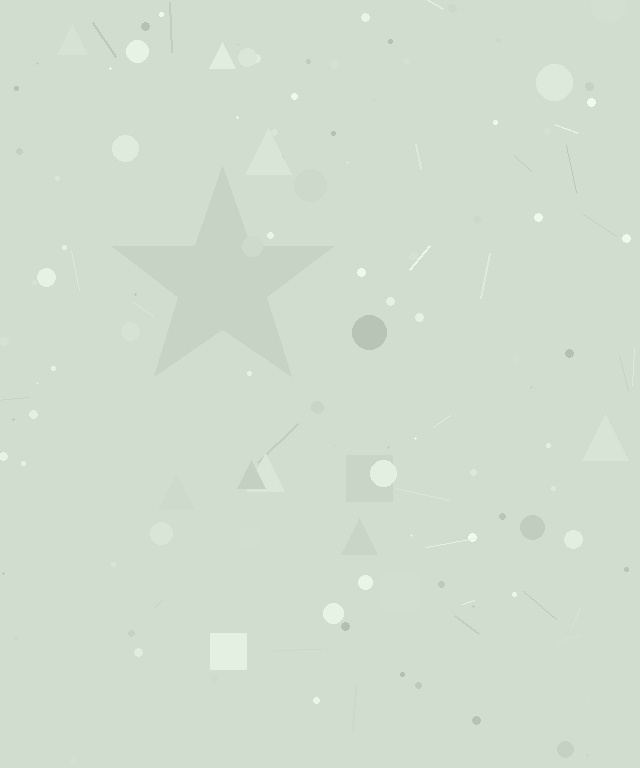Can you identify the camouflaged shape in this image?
The camouflaged shape is a star.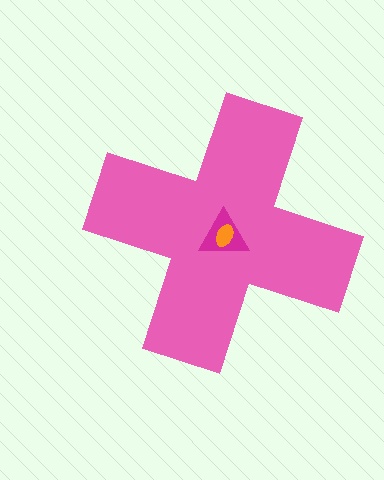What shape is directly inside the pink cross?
The magenta triangle.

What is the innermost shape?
The orange ellipse.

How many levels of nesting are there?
3.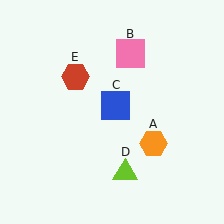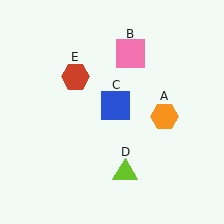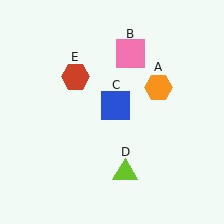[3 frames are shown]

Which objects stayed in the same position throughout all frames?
Pink square (object B) and blue square (object C) and lime triangle (object D) and red hexagon (object E) remained stationary.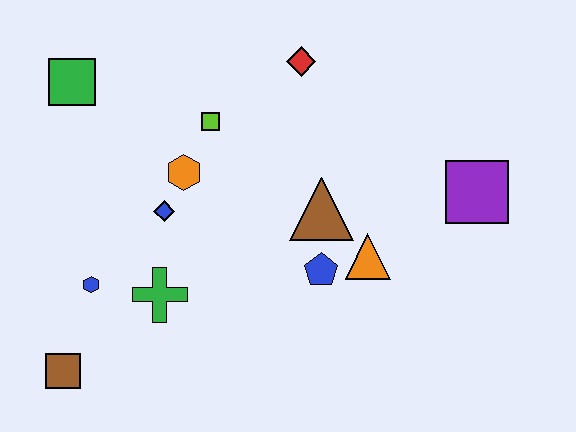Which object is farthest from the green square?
The purple square is farthest from the green square.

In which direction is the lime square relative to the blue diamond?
The lime square is above the blue diamond.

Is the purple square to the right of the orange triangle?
Yes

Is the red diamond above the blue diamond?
Yes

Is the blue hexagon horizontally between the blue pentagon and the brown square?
Yes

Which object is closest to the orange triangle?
The blue pentagon is closest to the orange triangle.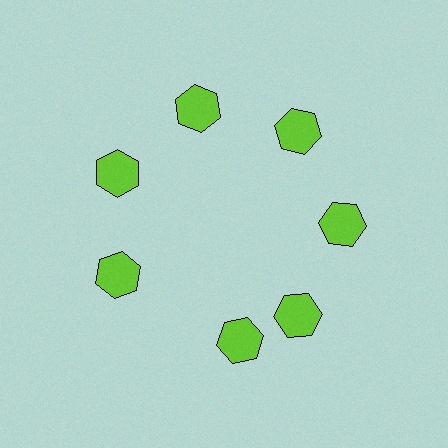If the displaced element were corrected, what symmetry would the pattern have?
It would have 7-fold rotational symmetry — the pattern would map onto itself every 51 degrees.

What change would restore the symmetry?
The symmetry would be restored by rotating it back into even spacing with its neighbors so that all 7 hexagons sit at equal angles and equal distance from the center.